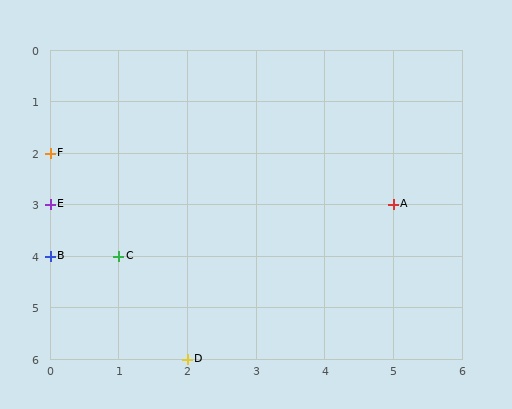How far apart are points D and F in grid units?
Points D and F are 2 columns and 4 rows apart (about 4.5 grid units diagonally).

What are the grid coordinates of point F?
Point F is at grid coordinates (0, 2).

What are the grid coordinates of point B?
Point B is at grid coordinates (0, 4).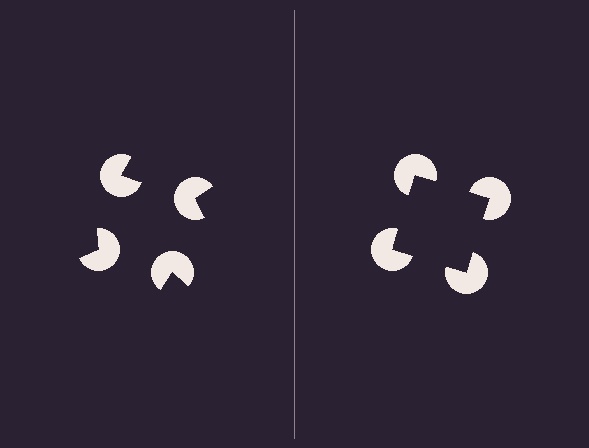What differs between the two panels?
The pac-man discs are positioned identically on both sides; only the wedge orientations differ. On the right they align to a square; on the left they are misaligned.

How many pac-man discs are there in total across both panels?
8 — 4 on each side.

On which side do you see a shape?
An illusory square appears on the right side. On the left side the wedge cuts are rotated, so no coherent shape forms.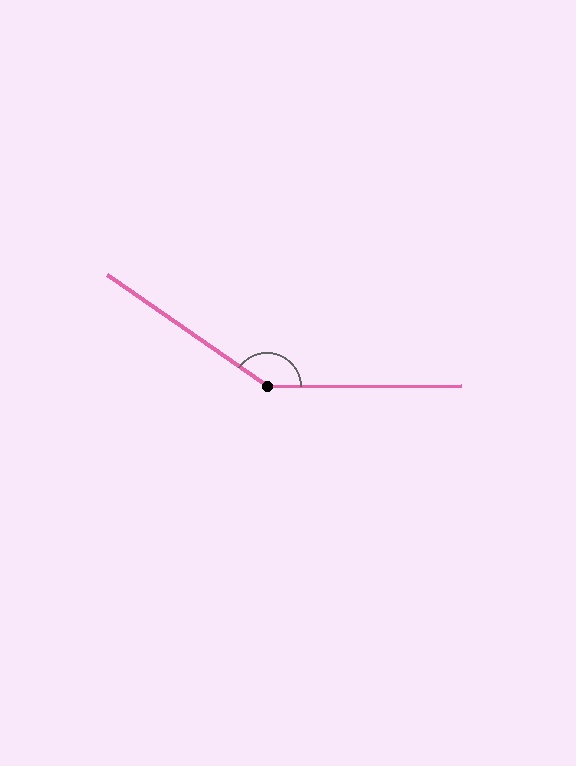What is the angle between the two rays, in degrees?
Approximately 145 degrees.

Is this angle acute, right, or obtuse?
It is obtuse.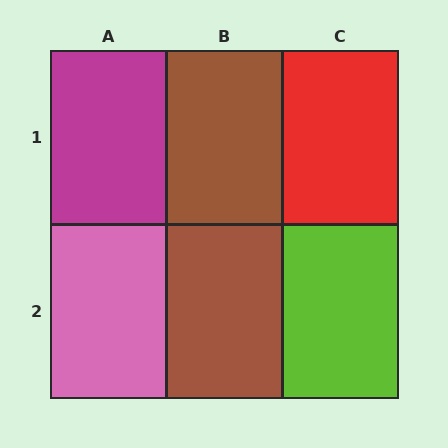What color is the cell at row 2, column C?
Lime.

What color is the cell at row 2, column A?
Pink.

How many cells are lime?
1 cell is lime.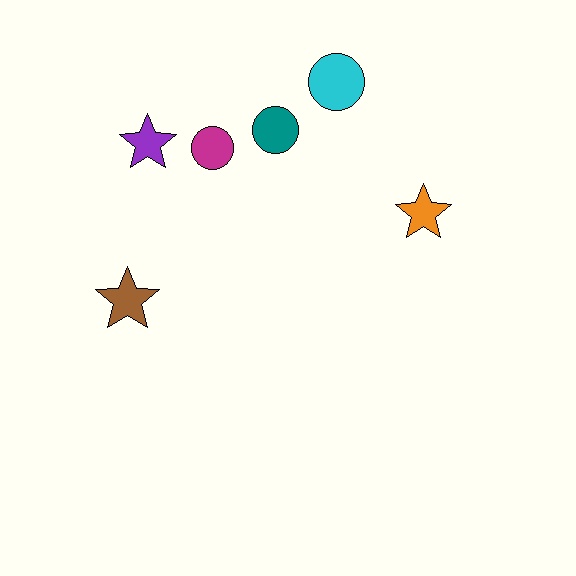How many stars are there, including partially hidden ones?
There are 3 stars.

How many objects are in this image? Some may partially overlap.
There are 6 objects.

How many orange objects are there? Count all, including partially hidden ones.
There is 1 orange object.